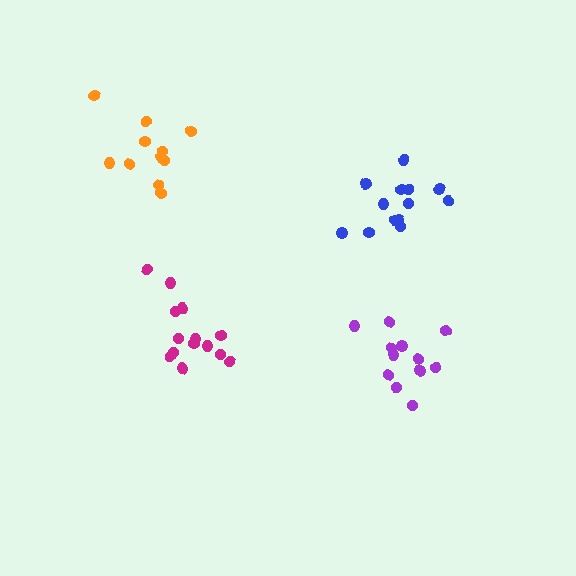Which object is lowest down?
The purple cluster is bottommost.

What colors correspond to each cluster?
The clusters are colored: orange, blue, purple, magenta.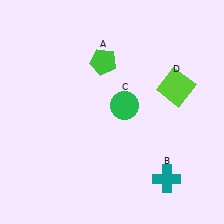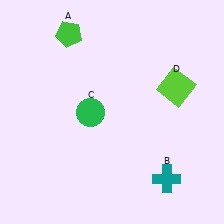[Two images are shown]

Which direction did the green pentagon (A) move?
The green pentagon (A) moved left.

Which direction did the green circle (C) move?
The green circle (C) moved left.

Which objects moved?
The objects that moved are: the green pentagon (A), the green circle (C).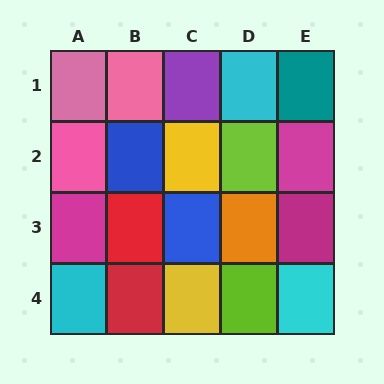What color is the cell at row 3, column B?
Red.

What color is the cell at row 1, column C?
Purple.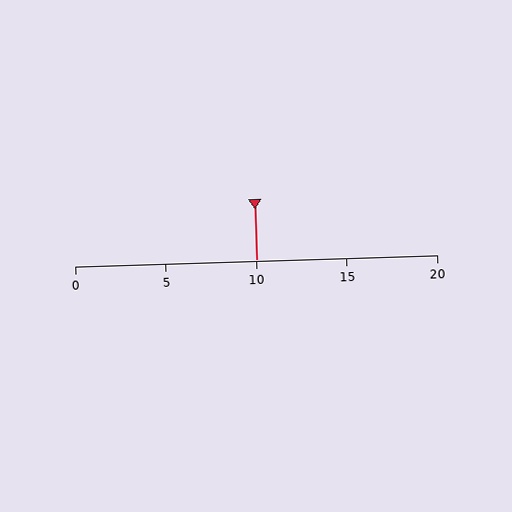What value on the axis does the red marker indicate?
The marker indicates approximately 10.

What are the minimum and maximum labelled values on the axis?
The axis runs from 0 to 20.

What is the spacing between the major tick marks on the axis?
The major ticks are spaced 5 apart.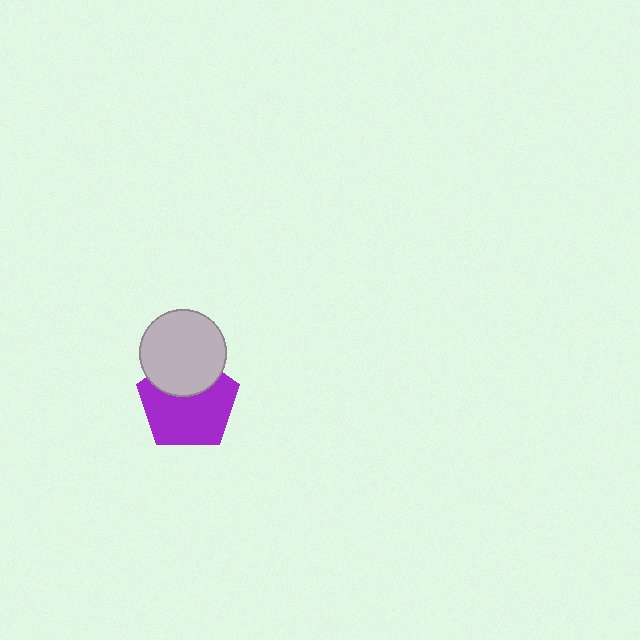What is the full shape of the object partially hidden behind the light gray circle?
The partially hidden object is a purple pentagon.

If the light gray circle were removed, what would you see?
You would see the complete purple pentagon.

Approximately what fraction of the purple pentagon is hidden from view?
Roughly 32% of the purple pentagon is hidden behind the light gray circle.